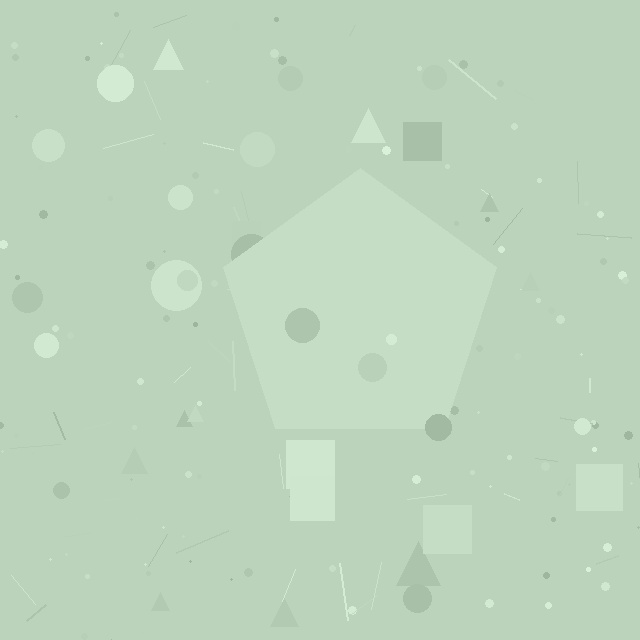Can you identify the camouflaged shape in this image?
The camouflaged shape is a pentagon.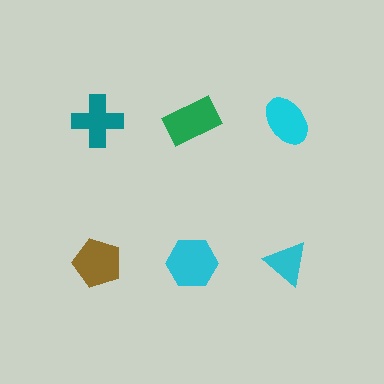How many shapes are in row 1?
3 shapes.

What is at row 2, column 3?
A cyan triangle.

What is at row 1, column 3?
A cyan ellipse.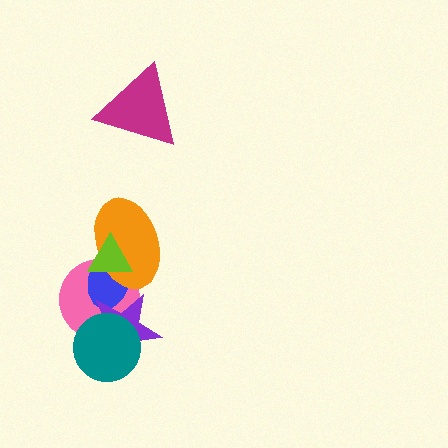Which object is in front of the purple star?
The teal circle is in front of the purple star.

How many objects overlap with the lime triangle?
3 objects overlap with the lime triangle.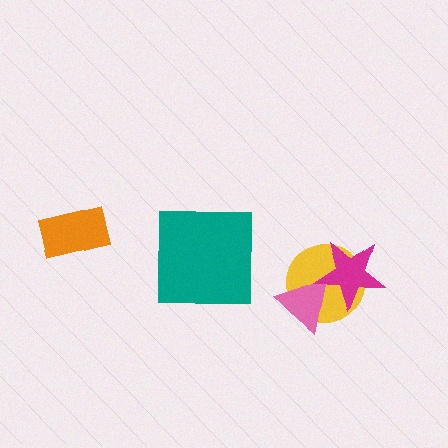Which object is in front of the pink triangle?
The magenta star is in front of the pink triangle.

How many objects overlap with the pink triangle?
2 objects overlap with the pink triangle.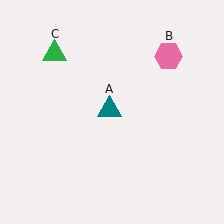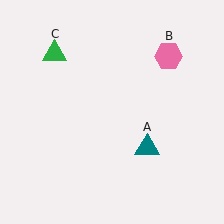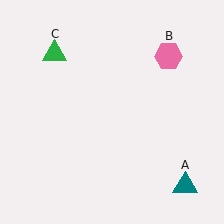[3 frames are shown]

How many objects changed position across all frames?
1 object changed position: teal triangle (object A).